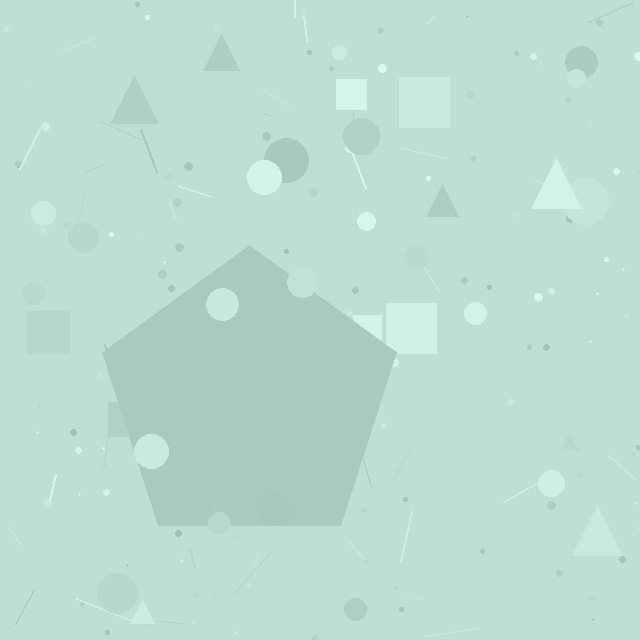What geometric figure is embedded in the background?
A pentagon is embedded in the background.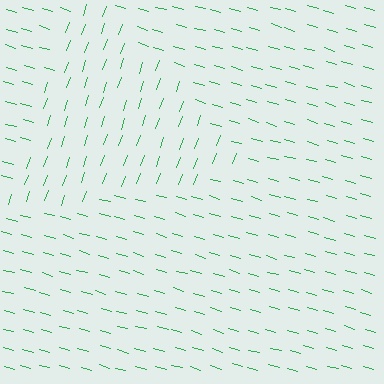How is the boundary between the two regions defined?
The boundary is defined purely by a change in line orientation (approximately 87 degrees difference). All lines are the same color and thickness.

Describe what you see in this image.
The image is filled with small green line segments. A triangle region in the image has lines oriented differently from the surrounding lines, creating a visible texture boundary.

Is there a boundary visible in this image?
Yes, there is a texture boundary formed by a change in line orientation.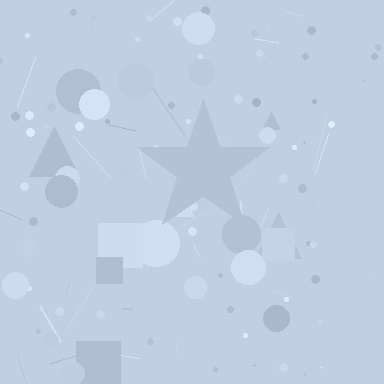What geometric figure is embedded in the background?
A star is embedded in the background.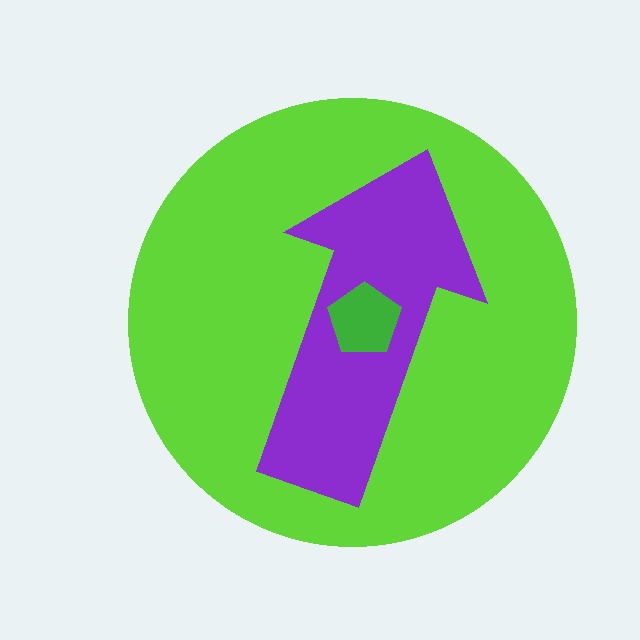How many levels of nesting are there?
3.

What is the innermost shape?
The green pentagon.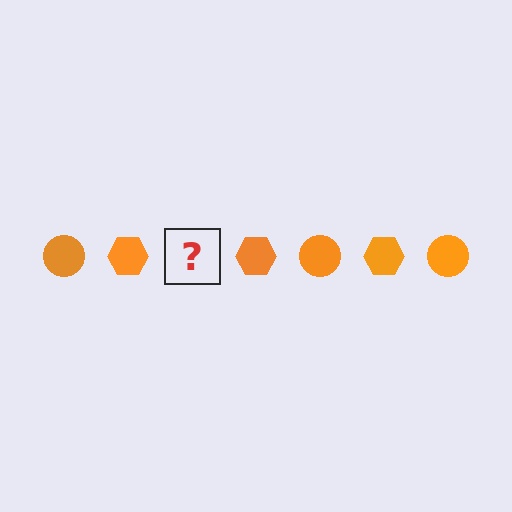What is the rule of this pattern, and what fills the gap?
The rule is that the pattern cycles through circle, hexagon shapes in orange. The gap should be filled with an orange circle.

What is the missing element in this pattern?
The missing element is an orange circle.